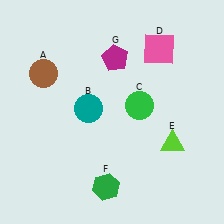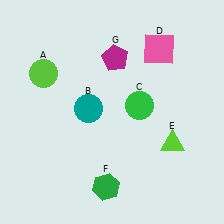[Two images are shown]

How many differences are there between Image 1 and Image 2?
There is 1 difference between the two images.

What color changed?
The circle (A) changed from brown in Image 1 to lime in Image 2.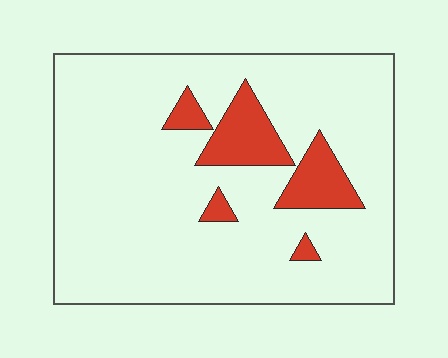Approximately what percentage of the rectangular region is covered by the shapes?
Approximately 10%.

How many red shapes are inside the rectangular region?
5.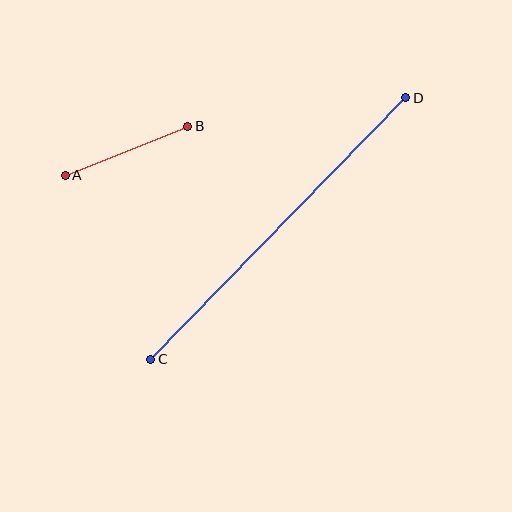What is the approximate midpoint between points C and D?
The midpoint is at approximately (278, 228) pixels.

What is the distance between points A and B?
The distance is approximately 132 pixels.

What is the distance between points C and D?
The distance is approximately 365 pixels.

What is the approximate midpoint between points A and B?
The midpoint is at approximately (127, 151) pixels.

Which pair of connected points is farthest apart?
Points C and D are farthest apart.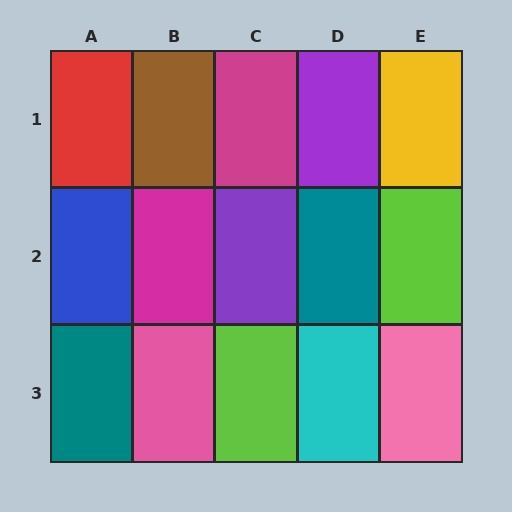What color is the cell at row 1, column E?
Yellow.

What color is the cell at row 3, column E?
Pink.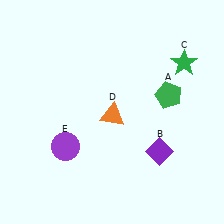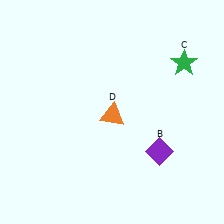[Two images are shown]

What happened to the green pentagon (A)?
The green pentagon (A) was removed in Image 2. It was in the top-right area of Image 1.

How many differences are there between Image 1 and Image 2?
There are 2 differences between the two images.